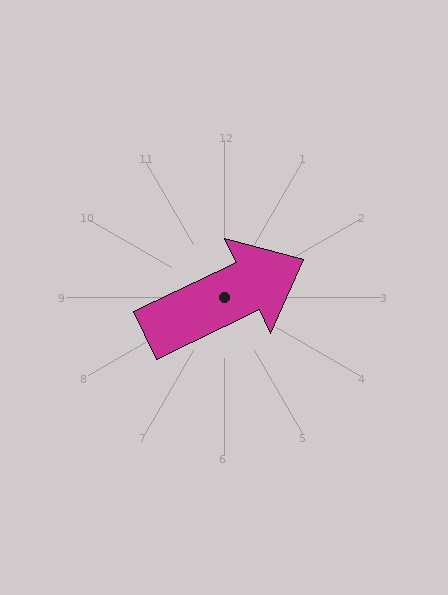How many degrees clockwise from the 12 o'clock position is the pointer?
Approximately 64 degrees.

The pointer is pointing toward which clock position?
Roughly 2 o'clock.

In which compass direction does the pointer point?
Northeast.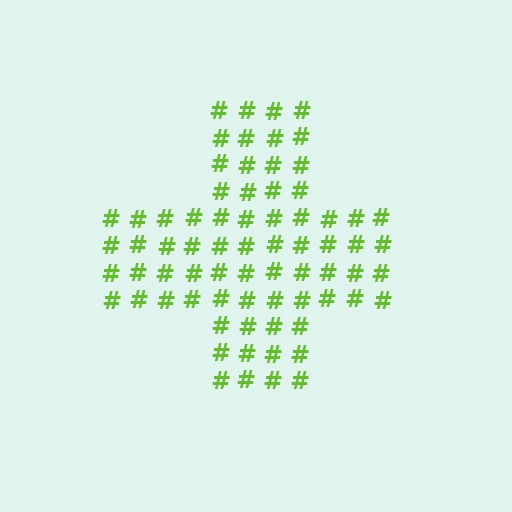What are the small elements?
The small elements are hash symbols.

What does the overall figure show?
The overall figure shows a cross.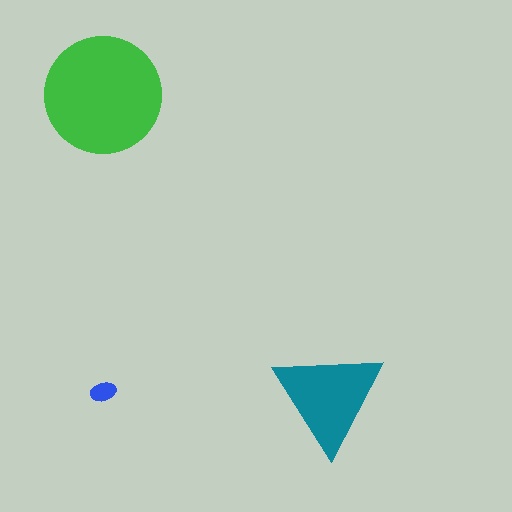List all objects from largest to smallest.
The green circle, the teal triangle, the blue ellipse.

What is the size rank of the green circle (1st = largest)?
1st.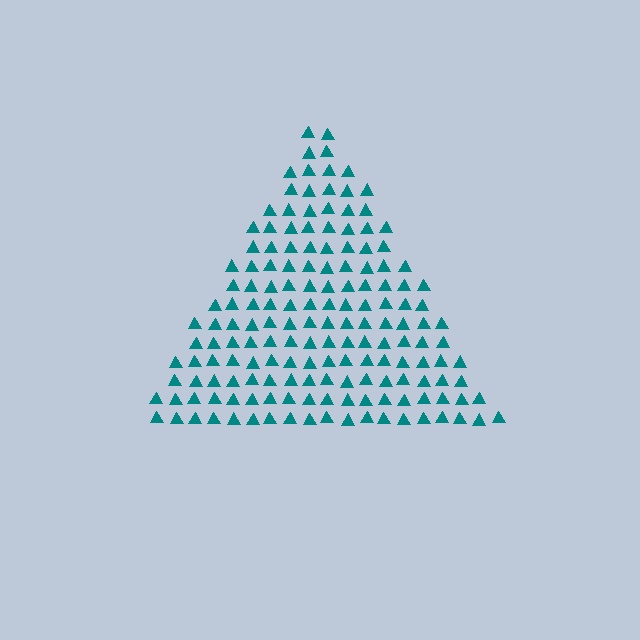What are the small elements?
The small elements are triangles.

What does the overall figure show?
The overall figure shows a triangle.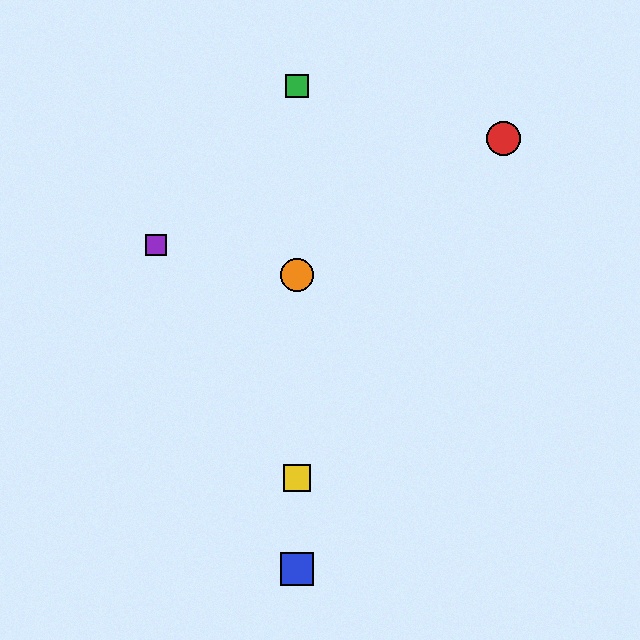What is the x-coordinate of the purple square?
The purple square is at x≈156.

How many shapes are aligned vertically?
4 shapes (the blue square, the green square, the yellow square, the orange circle) are aligned vertically.